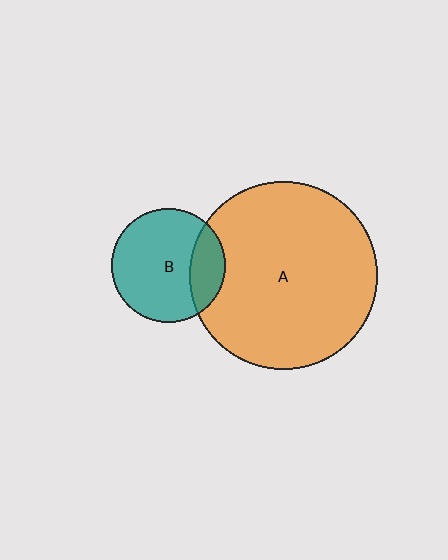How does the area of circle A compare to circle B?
Approximately 2.7 times.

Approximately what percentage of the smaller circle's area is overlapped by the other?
Approximately 25%.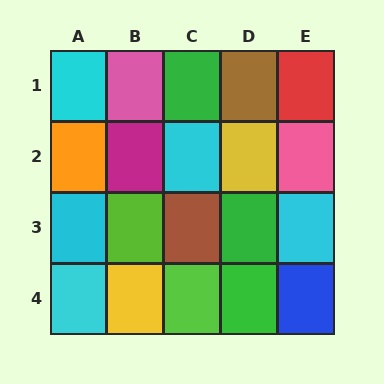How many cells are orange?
1 cell is orange.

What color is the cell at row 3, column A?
Cyan.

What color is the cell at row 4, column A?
Cyan.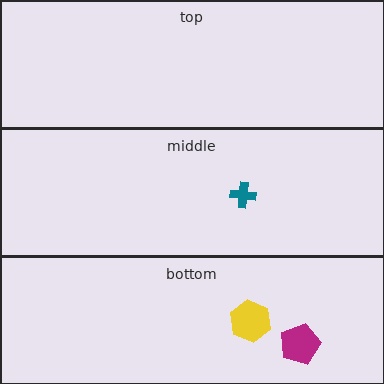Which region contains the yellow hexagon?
The bottom region.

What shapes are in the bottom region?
The yellow hexagon, the magenta pentagon.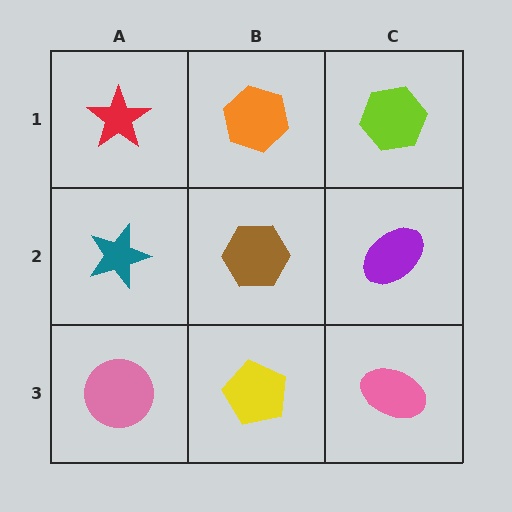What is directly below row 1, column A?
A teal star.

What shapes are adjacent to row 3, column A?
A teal star (row 2, column A), a yellow pentagon (row 3, column B).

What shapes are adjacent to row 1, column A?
A teal star (row 2, column A), an orange hexagon (row 1, column B).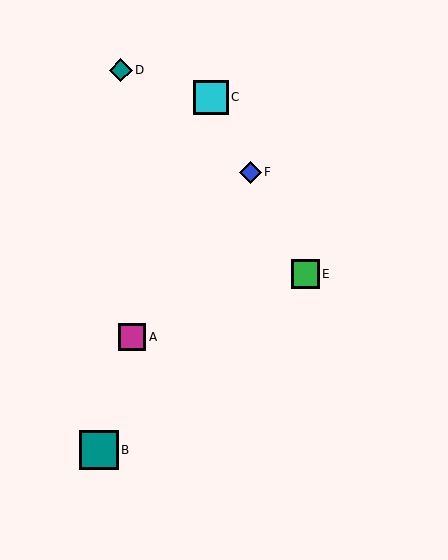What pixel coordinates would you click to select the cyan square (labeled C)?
Click at (211, 98) to select the cyan square C.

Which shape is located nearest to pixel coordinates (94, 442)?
The teal square (labeled B) at (99, 450) is nearest to that location.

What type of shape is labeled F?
Shape F is a blue diamond.